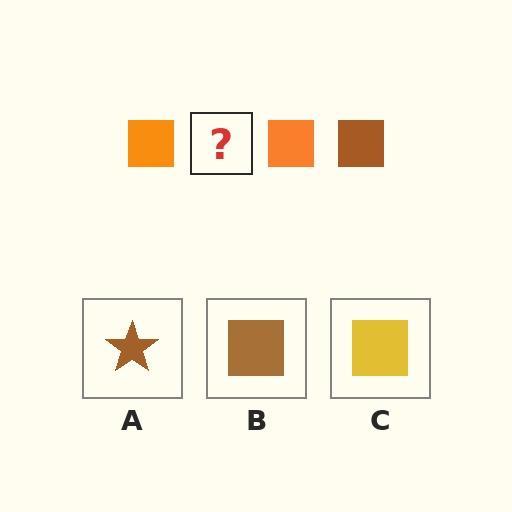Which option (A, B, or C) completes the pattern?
B.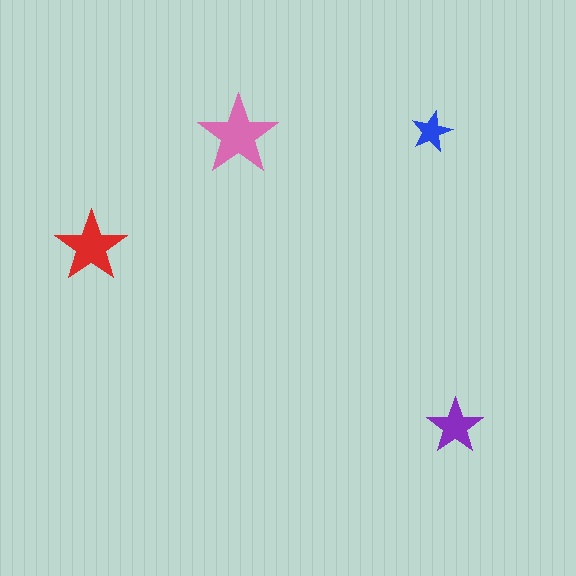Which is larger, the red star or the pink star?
The pink one.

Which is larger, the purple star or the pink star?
The pink one.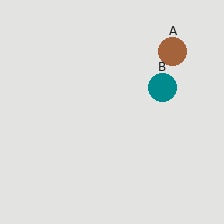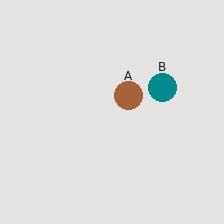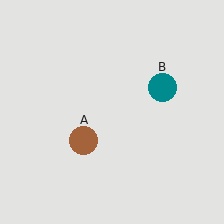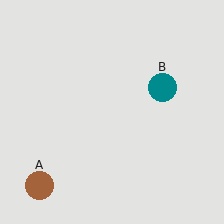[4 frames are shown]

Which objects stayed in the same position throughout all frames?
Teal circle (object B) remained stationary.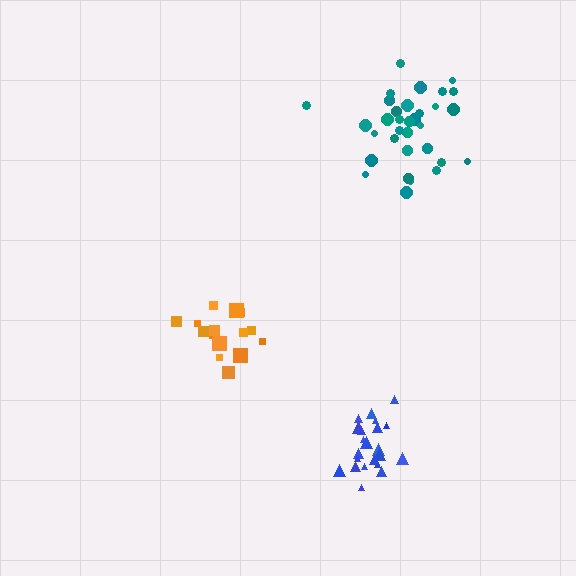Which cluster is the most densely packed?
Blue.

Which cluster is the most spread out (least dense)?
Teal.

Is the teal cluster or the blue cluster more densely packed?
Blue.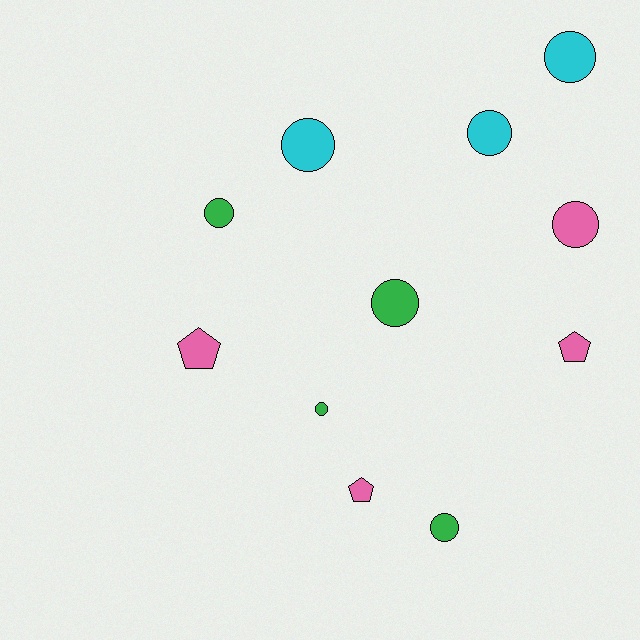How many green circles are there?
There are 4 green circles.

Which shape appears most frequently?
Circle, with 8 objects.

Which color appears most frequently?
Pink, with 4 objects.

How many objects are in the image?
There are 11 objects.